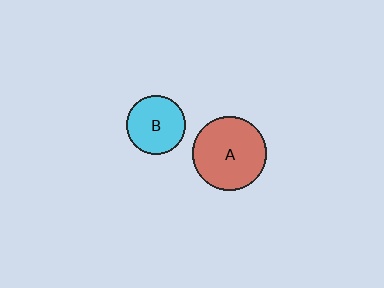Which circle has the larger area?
Circle A (red).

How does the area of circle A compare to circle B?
Approximately 1.6 times.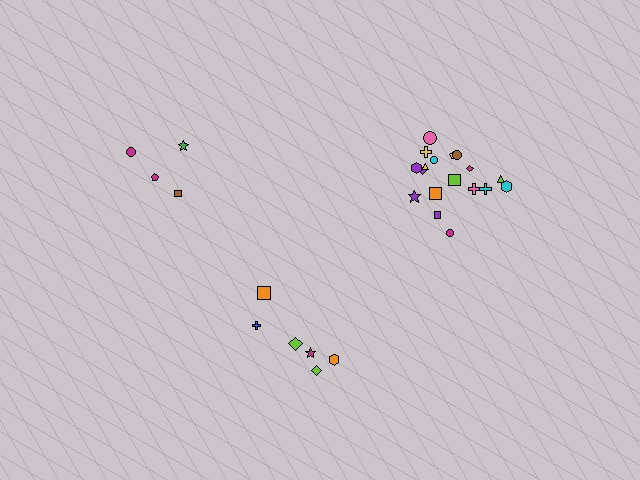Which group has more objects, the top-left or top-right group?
The top-right group.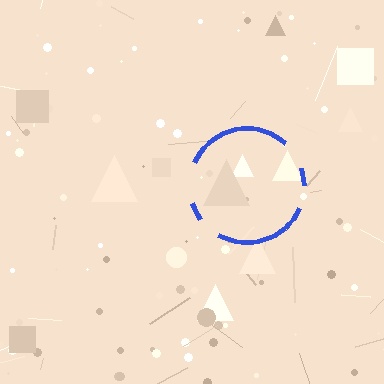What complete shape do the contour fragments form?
The contour fragments form a circle.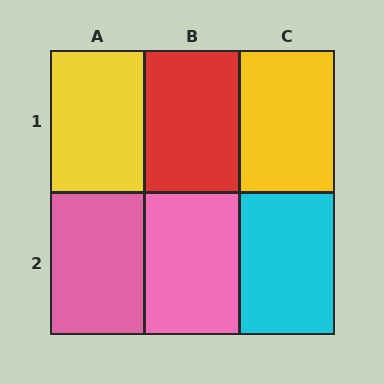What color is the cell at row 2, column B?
Pink.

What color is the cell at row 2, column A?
Pink.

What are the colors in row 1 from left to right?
Yellow, red, yellow.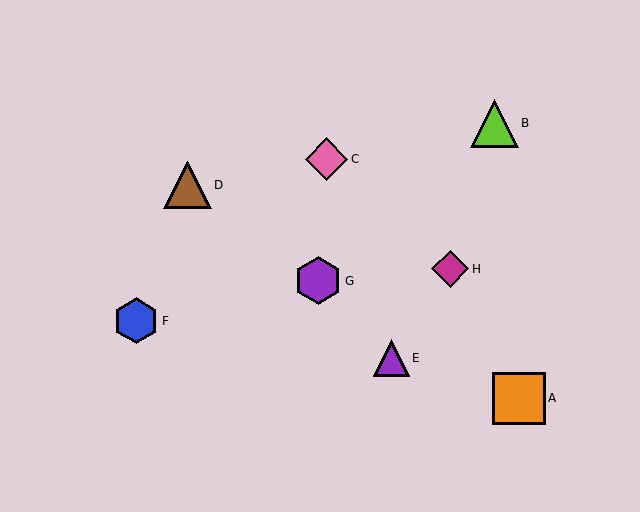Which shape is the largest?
The orange square (labeled A) is the largest.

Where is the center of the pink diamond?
The center of the pink diamond is at (326, 159).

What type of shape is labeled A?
Shape A is an orange square.